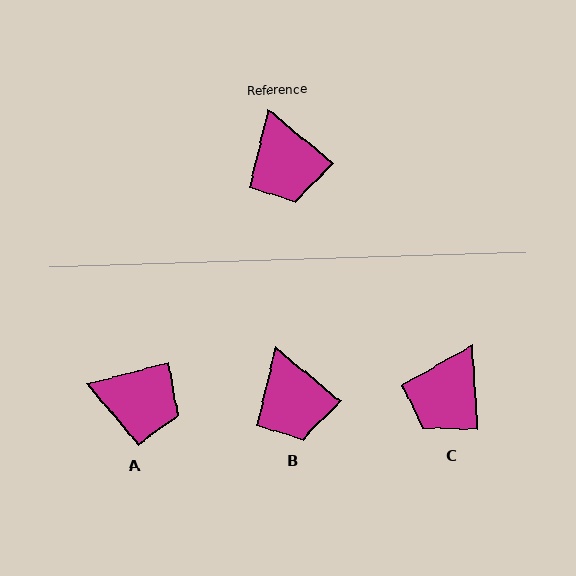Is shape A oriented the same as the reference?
No, it is off by about 54 degrees.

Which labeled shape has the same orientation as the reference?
B.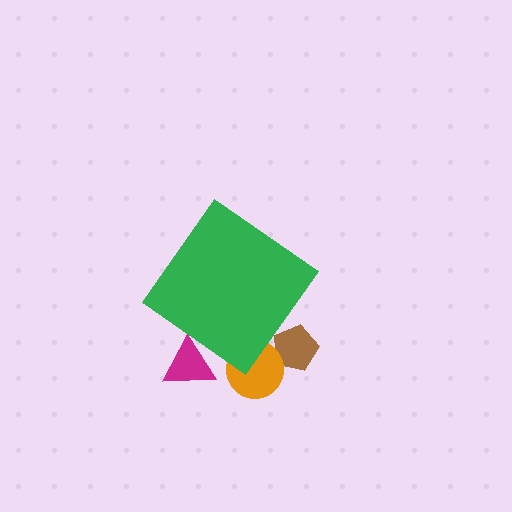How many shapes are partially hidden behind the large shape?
3 shapes are partially hidden.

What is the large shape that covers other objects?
A green diamond.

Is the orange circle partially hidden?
Yes, the orange circle is partially hidden behind the green diamond.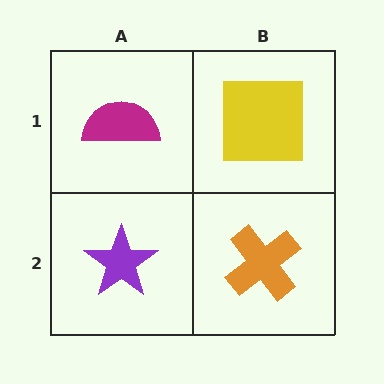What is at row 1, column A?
A magenta semicircle.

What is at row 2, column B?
An orange cross.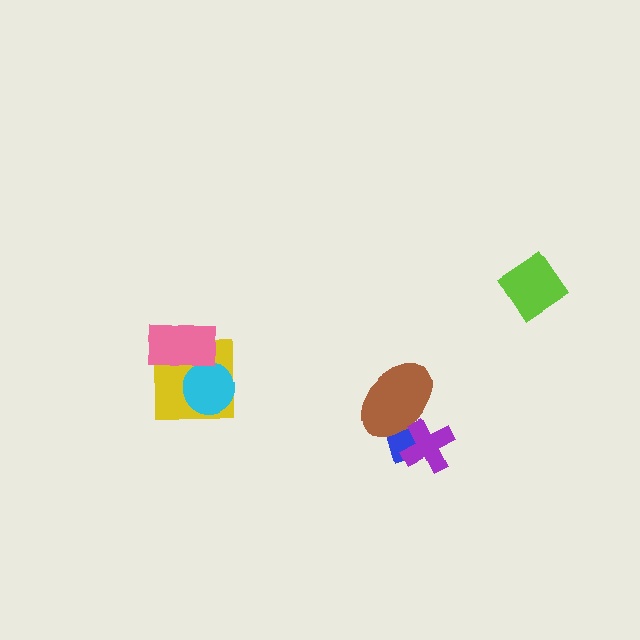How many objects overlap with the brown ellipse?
2 objects overlap with the brown ellipse.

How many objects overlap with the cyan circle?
2 objects overlap with the cyan circle.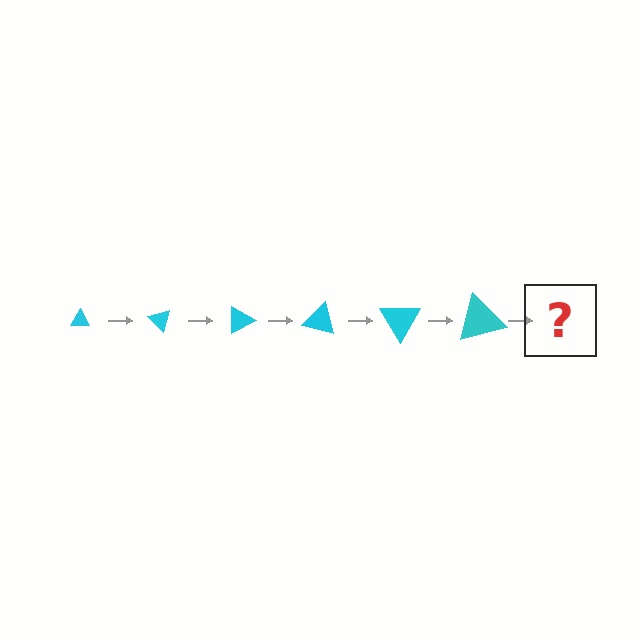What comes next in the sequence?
The next element should be a triangle, larger than the previous one and rotated 270 degrees from the start.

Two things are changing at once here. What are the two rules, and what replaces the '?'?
The two rules are that the triangle grows larger each step and it rotates 45 degrees each step. The '?' should be a triangle, larger than the previous one and rotated 270 degrees from the start.